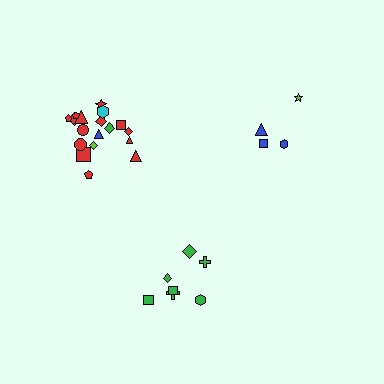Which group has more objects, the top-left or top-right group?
The top-left group.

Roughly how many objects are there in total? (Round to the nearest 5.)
Roughly 30 objects in total.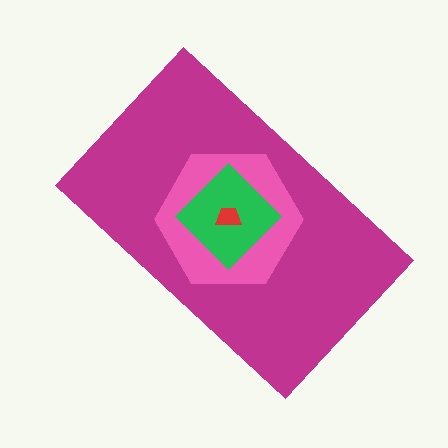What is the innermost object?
The red trapezoid.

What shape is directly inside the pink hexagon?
The green diamond.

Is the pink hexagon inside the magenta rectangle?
Yes.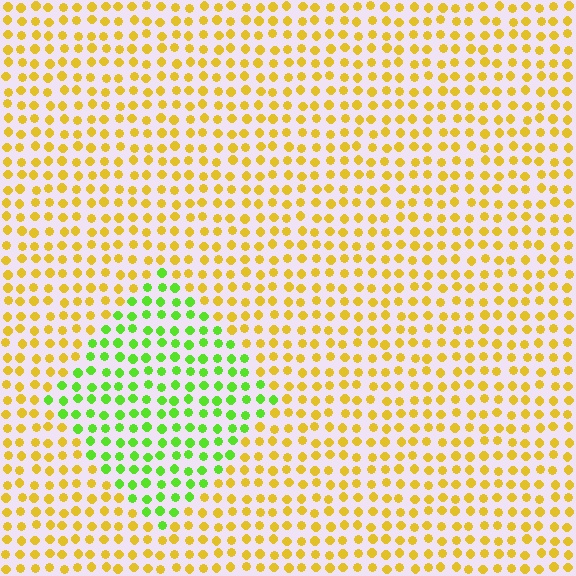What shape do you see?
I see a diamond.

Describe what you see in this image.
The image is filled with small yellow elements in a uniform arrangement. A diamond-shaped region is visible where the elements are tinted to a slightly different hue, forming a subtle color boundary.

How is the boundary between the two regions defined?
The boundary is defined purely by a slight shift in hue (about 57 degrees). Spacing, size, and orientation are identical on both sides.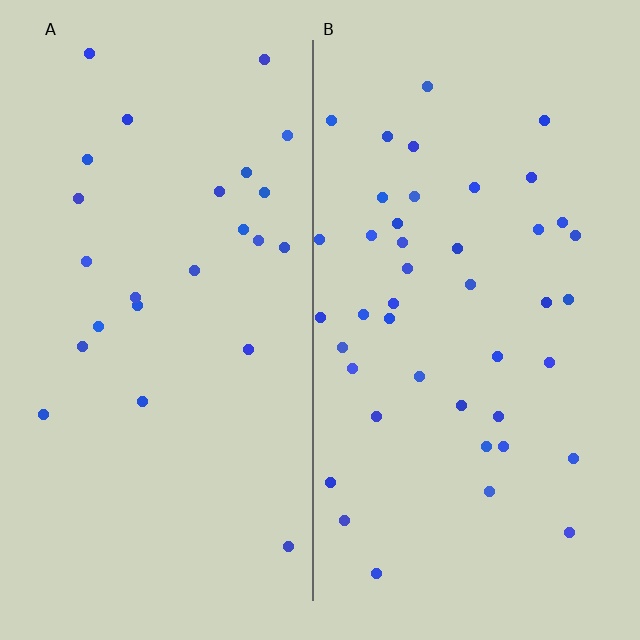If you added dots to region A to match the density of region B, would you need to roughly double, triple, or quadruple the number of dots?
Approximately double.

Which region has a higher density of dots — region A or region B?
B (the right).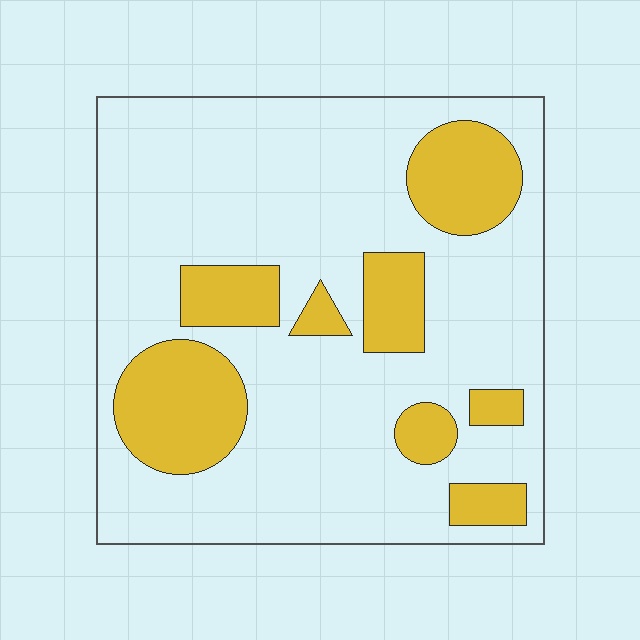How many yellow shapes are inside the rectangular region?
8.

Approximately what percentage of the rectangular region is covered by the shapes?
Approximately 25%.